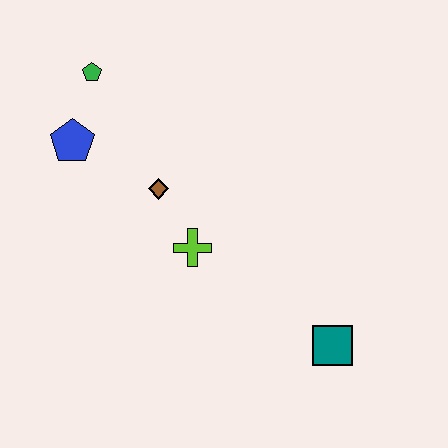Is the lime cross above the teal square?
Yes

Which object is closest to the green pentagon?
The blue pentagon is closest to the green pentagon.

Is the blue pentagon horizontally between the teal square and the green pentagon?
No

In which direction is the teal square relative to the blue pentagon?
The teal square is to the right of the blue pentagon.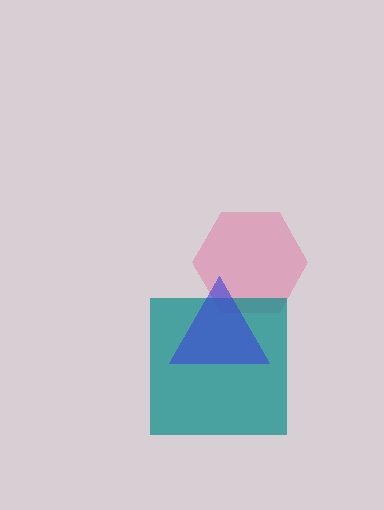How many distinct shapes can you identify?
There are 3 distinct shapes: a pink hexagon, a teal square, a blue triangle.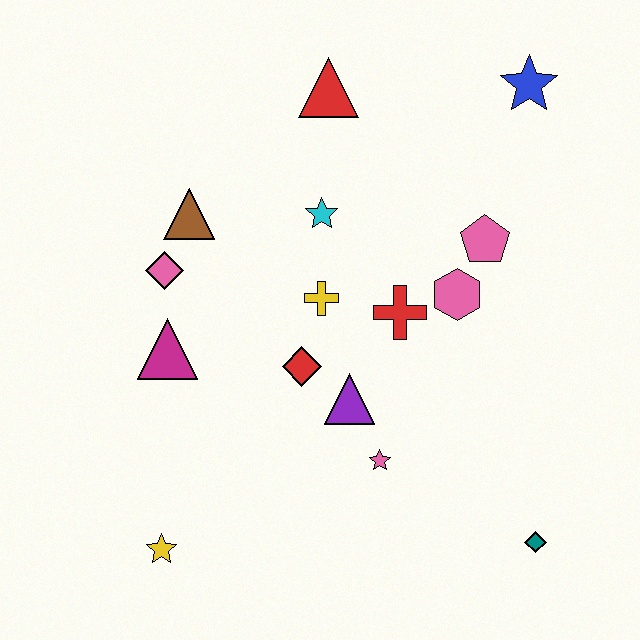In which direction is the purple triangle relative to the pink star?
The purple triangle is above the pink star.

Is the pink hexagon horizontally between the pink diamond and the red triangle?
No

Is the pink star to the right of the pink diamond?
Yes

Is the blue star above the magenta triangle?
Yes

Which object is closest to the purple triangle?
The red diamond is closest to the purple triangle.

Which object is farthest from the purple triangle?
The blue star is farthest from the purple triangle.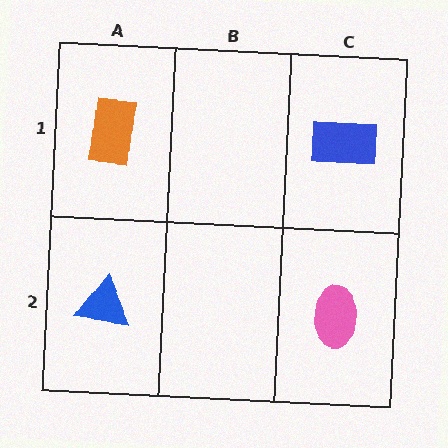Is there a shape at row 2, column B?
No, that cell is empty.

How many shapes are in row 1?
2 shapes.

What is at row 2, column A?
A blue triangle.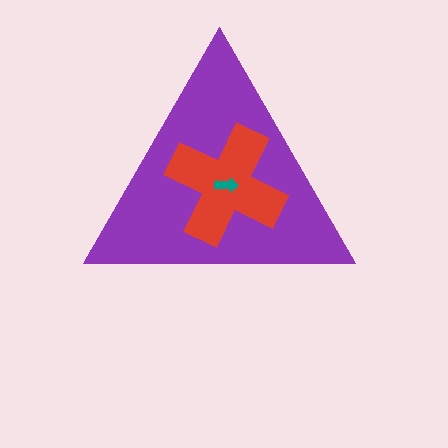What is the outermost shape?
The purple triangle.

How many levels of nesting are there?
3.